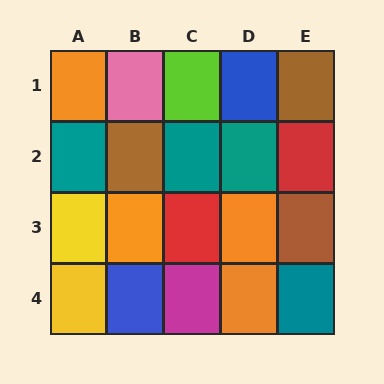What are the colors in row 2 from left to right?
Teal, brown, teal, teal, red.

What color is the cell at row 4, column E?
Teal.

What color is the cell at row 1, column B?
Pink.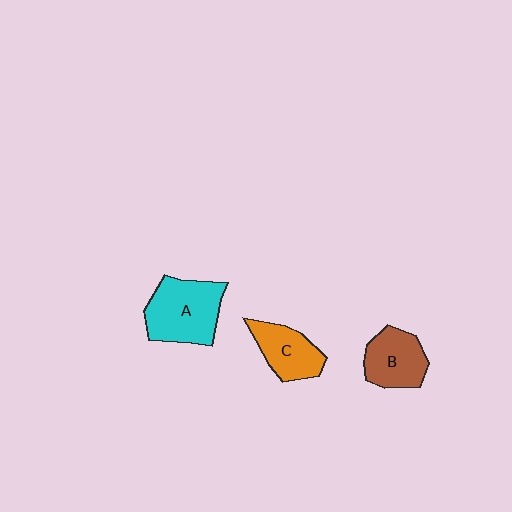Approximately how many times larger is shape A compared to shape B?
Approximately 1.4 times.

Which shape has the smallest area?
Shape C (orange).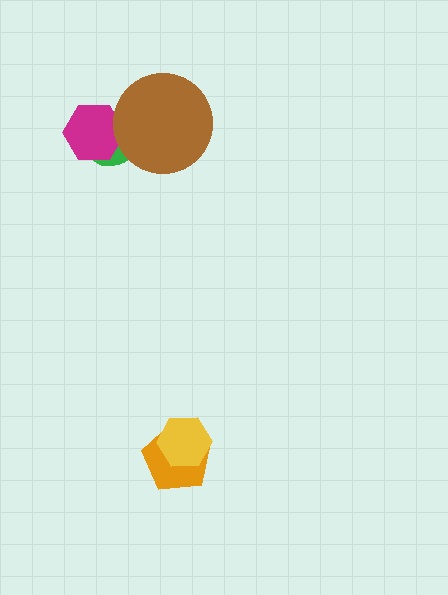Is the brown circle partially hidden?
No, no other shape covers it.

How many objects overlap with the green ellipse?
2 objects overlap with the green ellipse.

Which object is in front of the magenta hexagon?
The brown circle is in front of the magenta hexagon.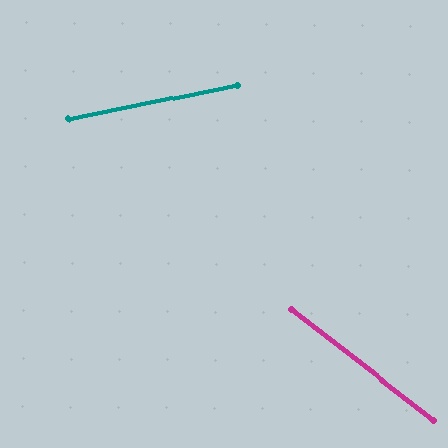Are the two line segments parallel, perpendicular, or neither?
Neither parallel nor perpendicular — they differ by about 49°.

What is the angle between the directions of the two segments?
Approximately 49 degrees.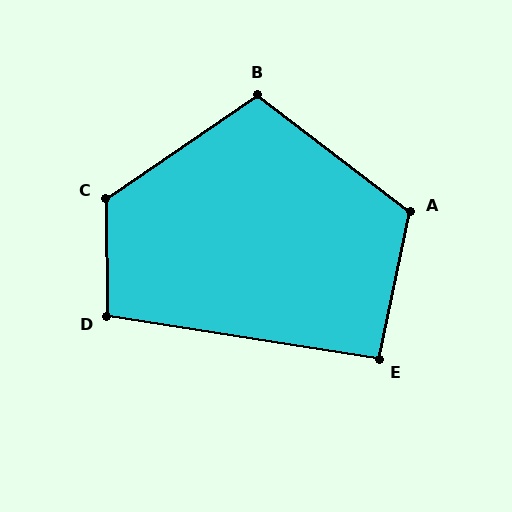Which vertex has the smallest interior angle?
E, at approximately 93 degrees.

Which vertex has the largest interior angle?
C, at approximately 124 degrees.